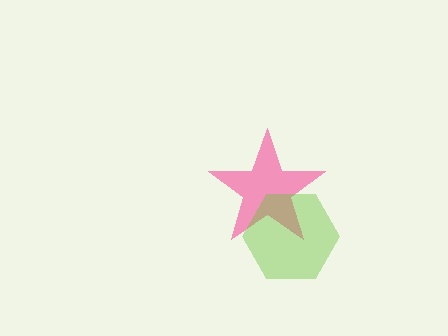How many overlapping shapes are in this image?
There are 2 overlapping shapes in the image.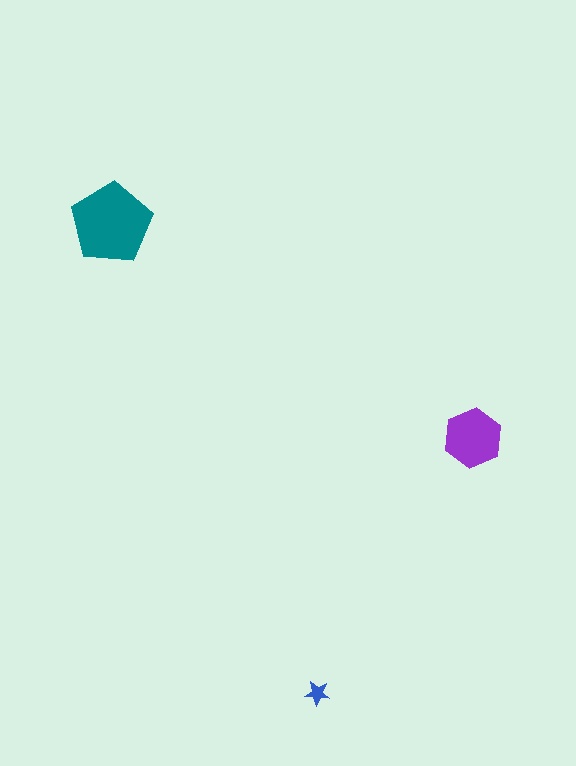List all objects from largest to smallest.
The teal pentagon, the purple hexagon, the blue star.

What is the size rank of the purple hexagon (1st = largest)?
2nd.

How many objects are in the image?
There are 3 objects in the image.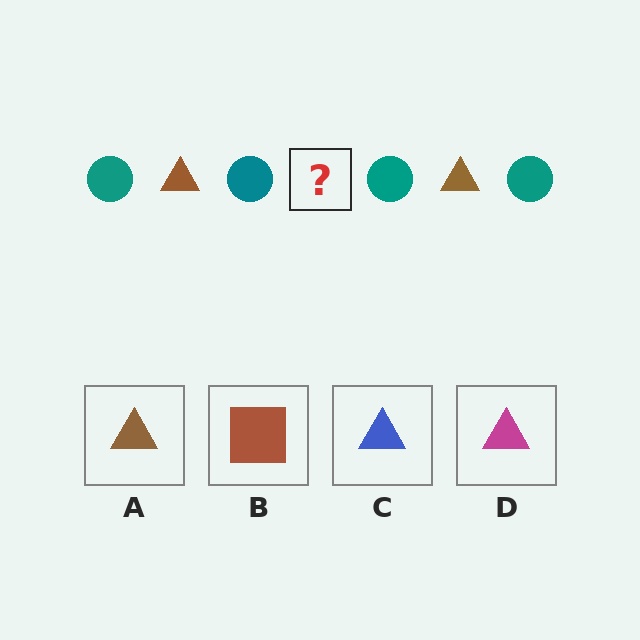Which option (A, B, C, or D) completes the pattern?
A.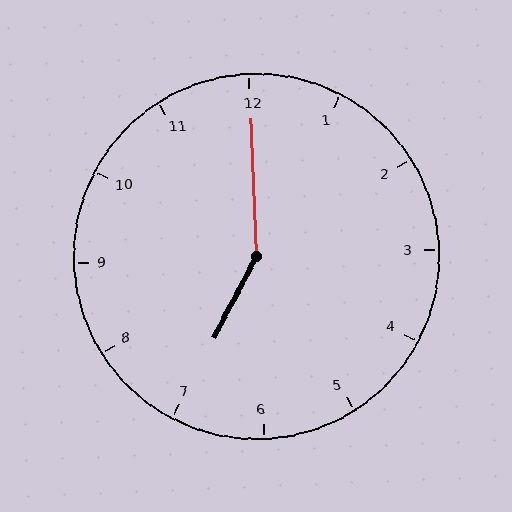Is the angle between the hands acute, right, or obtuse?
It is obtuse.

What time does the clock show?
7:00.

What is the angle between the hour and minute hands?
Approximately 150 degrees.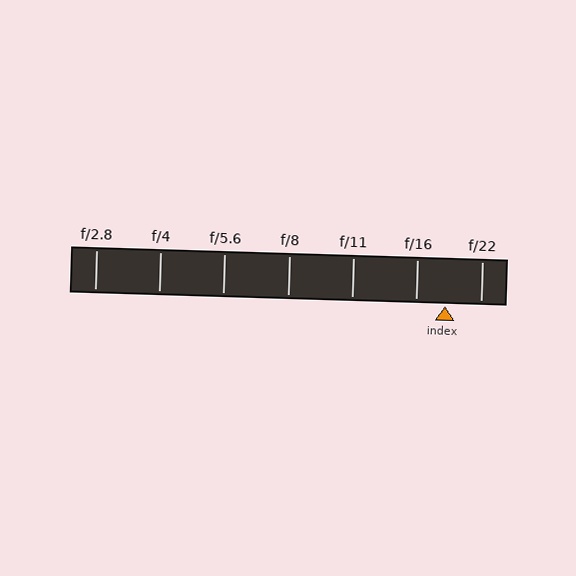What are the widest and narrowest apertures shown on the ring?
The widest aperture shown is f/2.8 and the narrowest is f/22.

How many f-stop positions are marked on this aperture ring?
There are 7 f-stop positions marked.